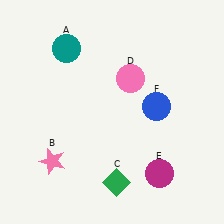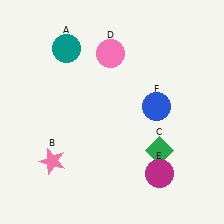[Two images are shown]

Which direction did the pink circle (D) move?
The pink circle (D) moved up.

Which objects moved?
The objects that moved are: the green diamond (C), the pink circle (D).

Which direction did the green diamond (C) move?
The green diamond (C) moved right.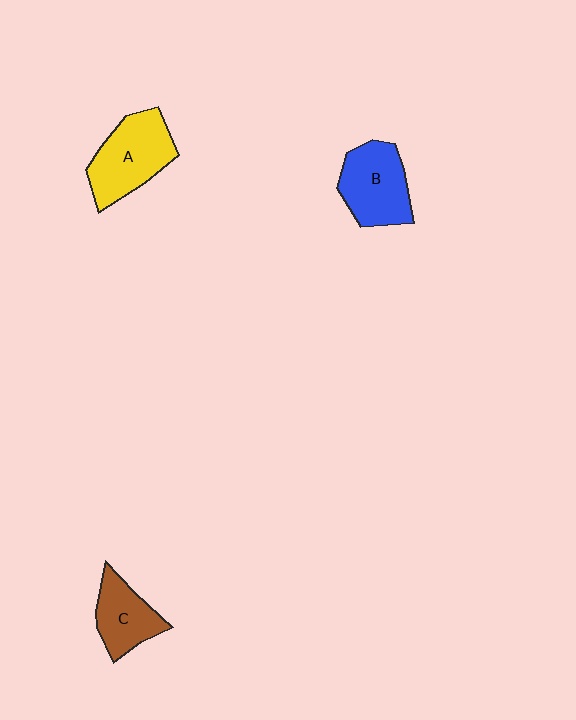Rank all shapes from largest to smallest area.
From largest to smallest: A (yellow), B (blue), C (brown).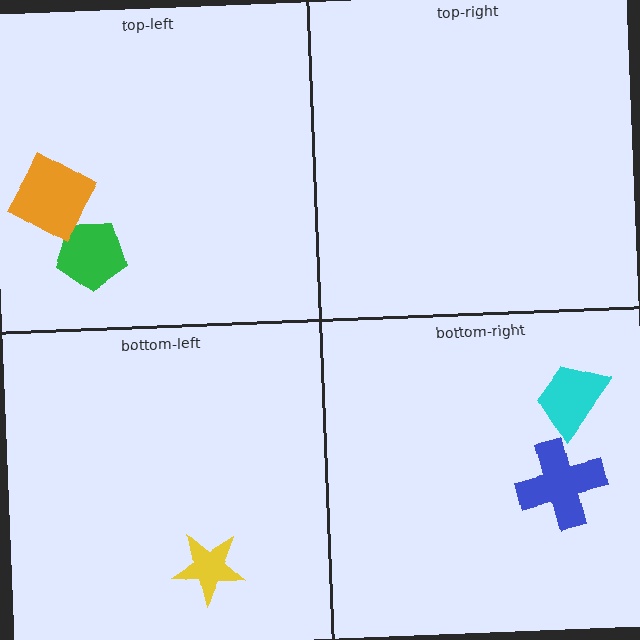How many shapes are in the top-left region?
2.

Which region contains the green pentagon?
The top-left region.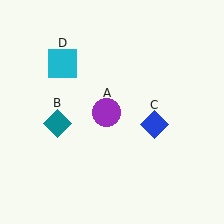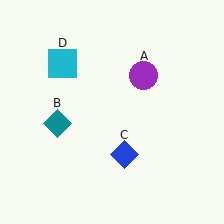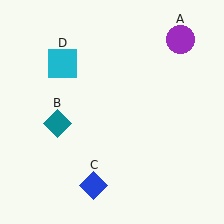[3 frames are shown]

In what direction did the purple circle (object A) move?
The purple circle (object A) moved up and to the right.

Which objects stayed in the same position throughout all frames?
Teal diamond (object B) and cyan square (object D) remained stationary.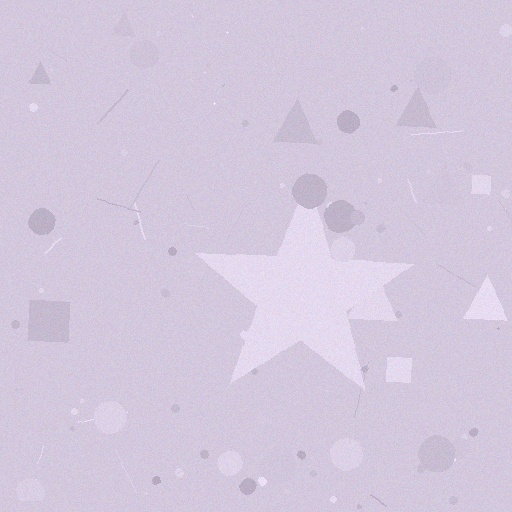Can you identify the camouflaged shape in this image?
The camouflaged shape is a star.